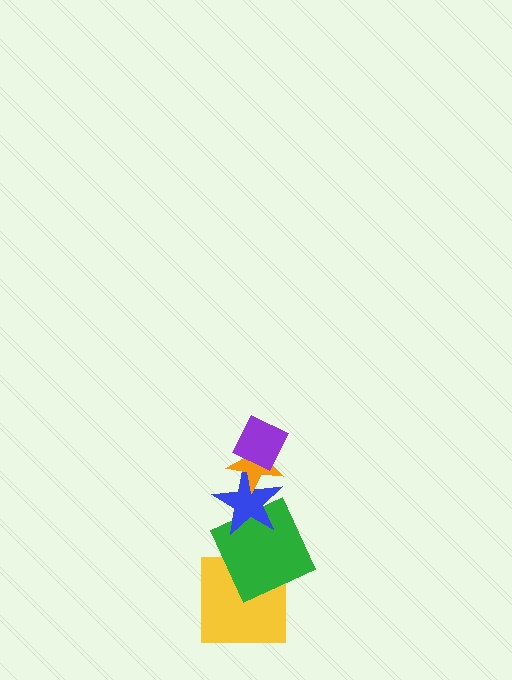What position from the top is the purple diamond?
The purple diamond is 1st from the top.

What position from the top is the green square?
The green square is 4th from the top.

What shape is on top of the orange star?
The purple diamond is on top of the orange star.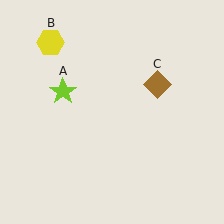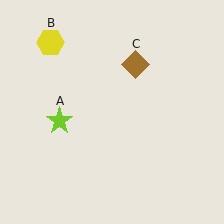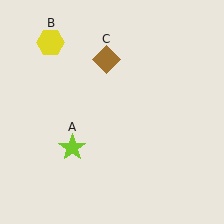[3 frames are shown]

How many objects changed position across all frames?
2 objects changed position: lime star (object A), brown diamond (object C).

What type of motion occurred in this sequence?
The lime star (object A), brown diamond (object C) rotated counterclockwise around the center of the scene.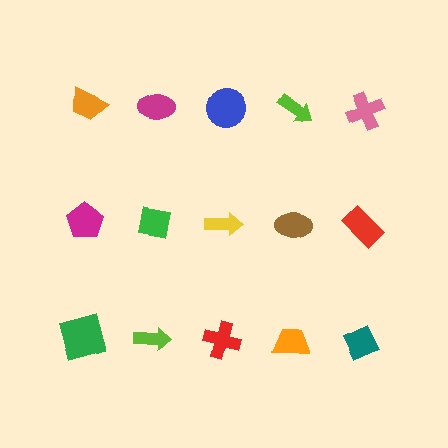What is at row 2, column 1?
A magenta pentagon.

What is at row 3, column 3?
A red cross.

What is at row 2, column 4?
A brown ellipse.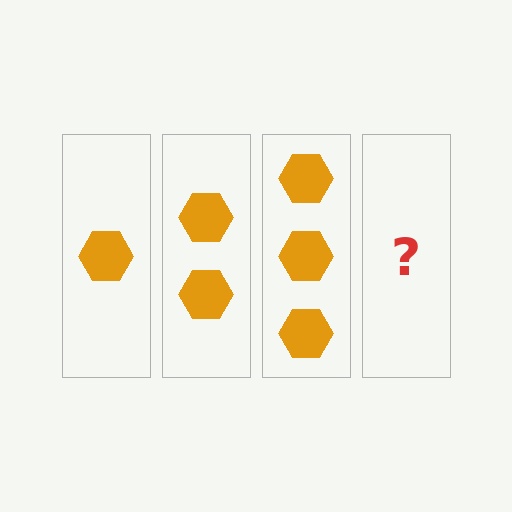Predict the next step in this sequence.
The next step is 4 hexagons.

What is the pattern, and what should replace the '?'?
The pattern is that each step adds one more hexagon. The '?' should be 4 hexagons.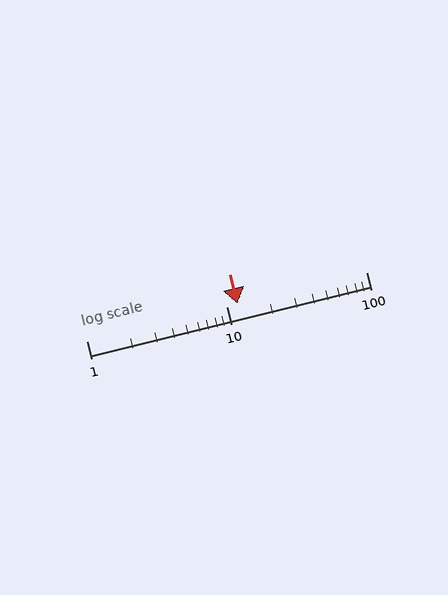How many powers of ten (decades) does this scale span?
The scale spans 2 decades, from 1 to 100.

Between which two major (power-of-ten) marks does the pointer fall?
The pointer is between 10 and 100.